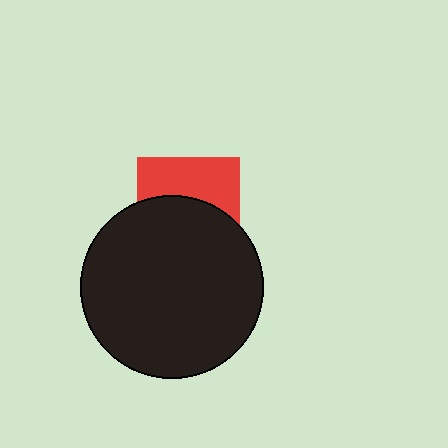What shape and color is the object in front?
The object in front is a black circle.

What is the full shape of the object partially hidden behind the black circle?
The partially hidden object is a red square.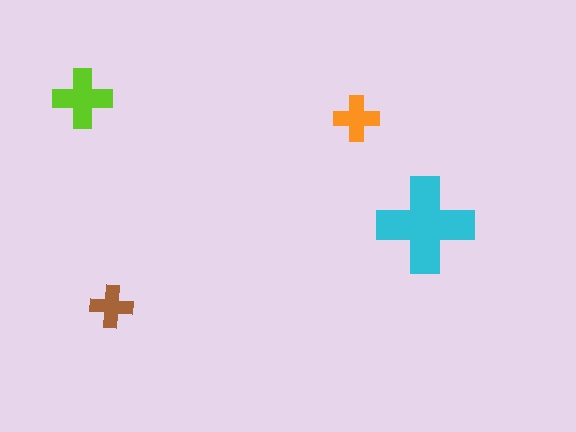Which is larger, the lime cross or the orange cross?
The lime one.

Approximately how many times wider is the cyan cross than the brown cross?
About 2 times wider.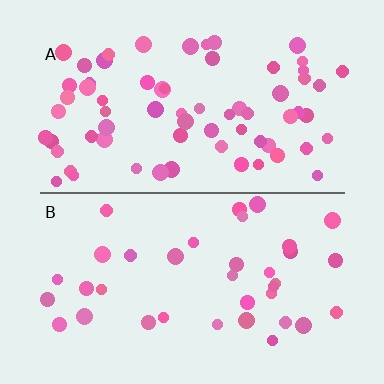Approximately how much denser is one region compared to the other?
Approximately 1.8× — region A over region B.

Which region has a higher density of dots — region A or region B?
A (the top).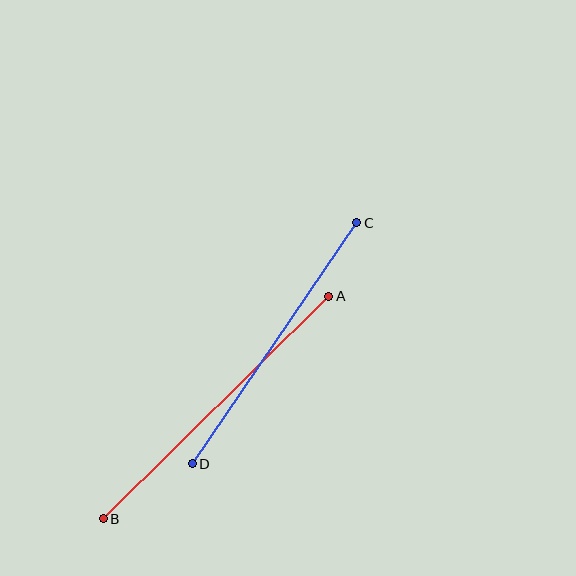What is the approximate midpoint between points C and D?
The midpoint is at approximately (274, 343) pixels.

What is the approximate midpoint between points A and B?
The midpoint is at approximately (216, 408) pixels.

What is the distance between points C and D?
The distance is approximately 292 pixels.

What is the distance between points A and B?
The distance is approximately 317 pixels.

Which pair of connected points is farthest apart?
Points A and B are farthest apart.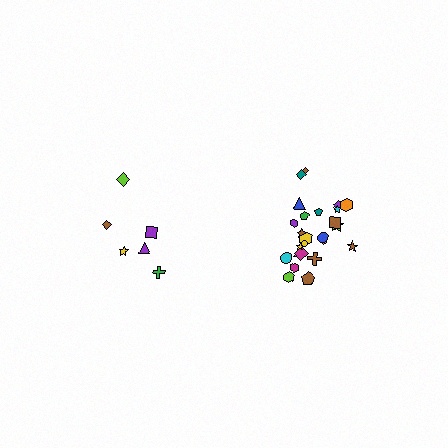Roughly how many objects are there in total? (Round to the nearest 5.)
Roughly 30 objects in total.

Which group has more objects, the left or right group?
The right group.